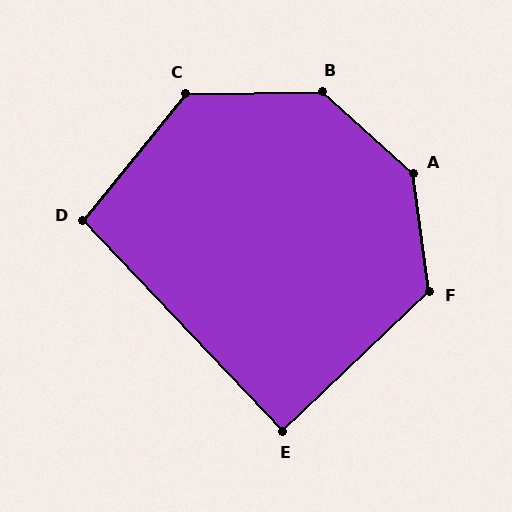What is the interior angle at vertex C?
Approximately 130 degrees (obtuse).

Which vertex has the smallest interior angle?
E, at approximately 90 degrees.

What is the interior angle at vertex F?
Approximately 126 degrees (obtuse).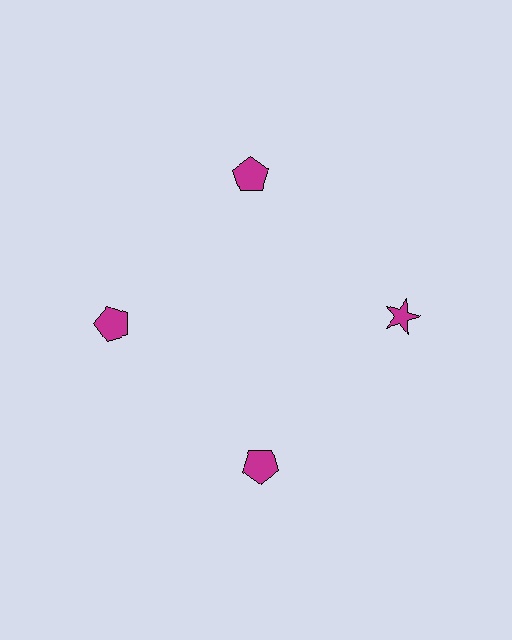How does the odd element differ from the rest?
It has a different shape: star instead of pentagon.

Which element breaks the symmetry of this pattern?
The magenta star at roughly the 3 o'clock position breaks the symmetry. All other shapes are magenta pentagons.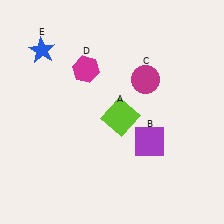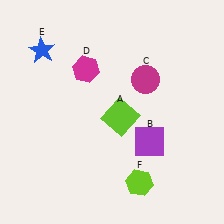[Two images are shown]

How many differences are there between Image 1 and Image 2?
There is 1 difference between the two images.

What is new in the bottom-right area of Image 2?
A lime hexagon (F) was added in the bottom-right area of Image 2.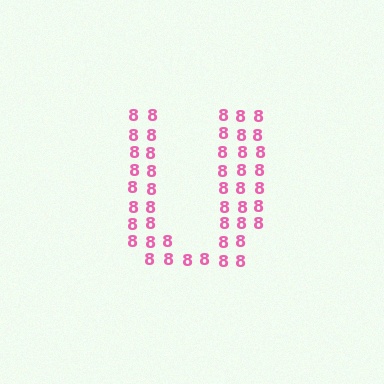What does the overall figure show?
The overall figure shows the letter U.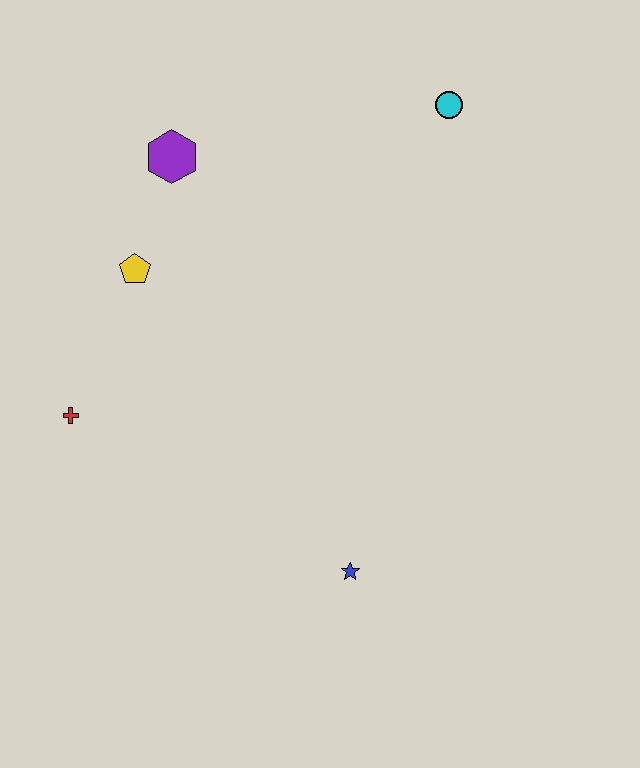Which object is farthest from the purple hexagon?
The blue star is farthest from the purple hexagon.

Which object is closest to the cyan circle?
The purple hexagon is closest to the cyan circle.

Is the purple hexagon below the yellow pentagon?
No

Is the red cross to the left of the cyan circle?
Yes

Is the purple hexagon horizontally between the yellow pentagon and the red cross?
No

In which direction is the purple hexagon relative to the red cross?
The purple hexagon is above the red cross.